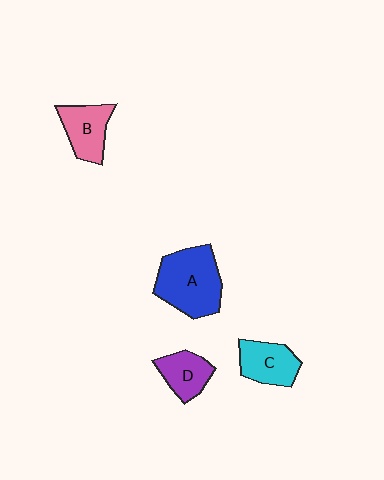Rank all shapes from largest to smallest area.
From largest to smallest: A (blue), B (pink), C (cyan), D (purple).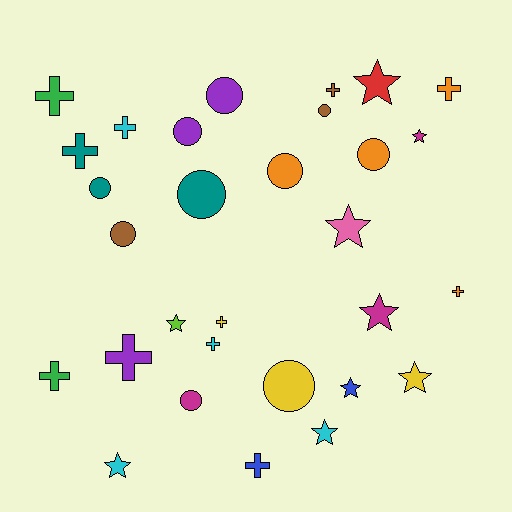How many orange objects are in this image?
There are 4 orange objects.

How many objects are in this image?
There are 30 objects.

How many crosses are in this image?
There are 11 crosses.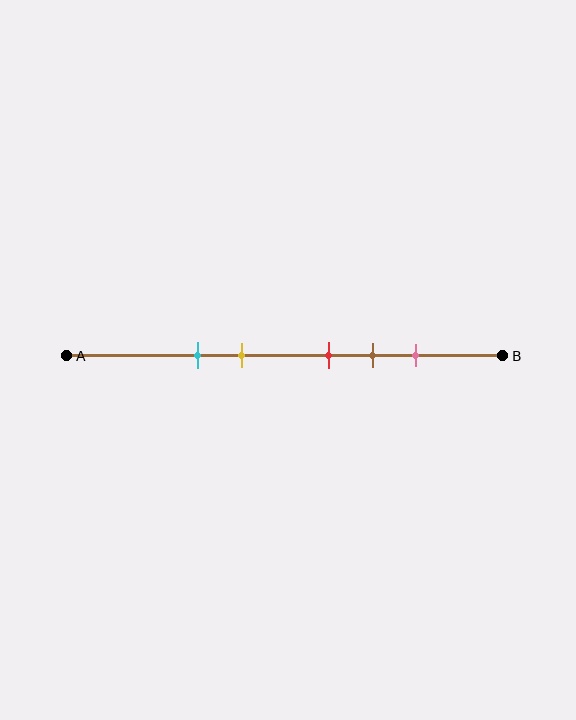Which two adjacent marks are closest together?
The red and brown marks are the closest adjacent pair.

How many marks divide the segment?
There are 5 marks dividing the segment.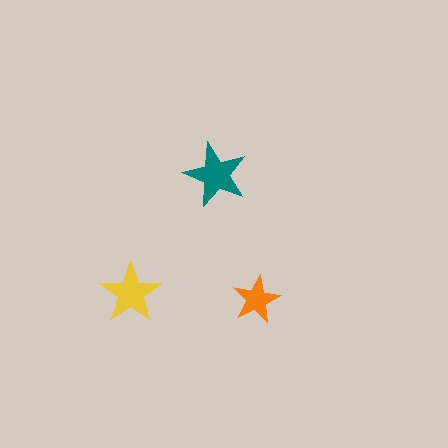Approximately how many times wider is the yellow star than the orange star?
About 1.5 times wider.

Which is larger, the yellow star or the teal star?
The teal one.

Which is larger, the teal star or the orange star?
The teal one.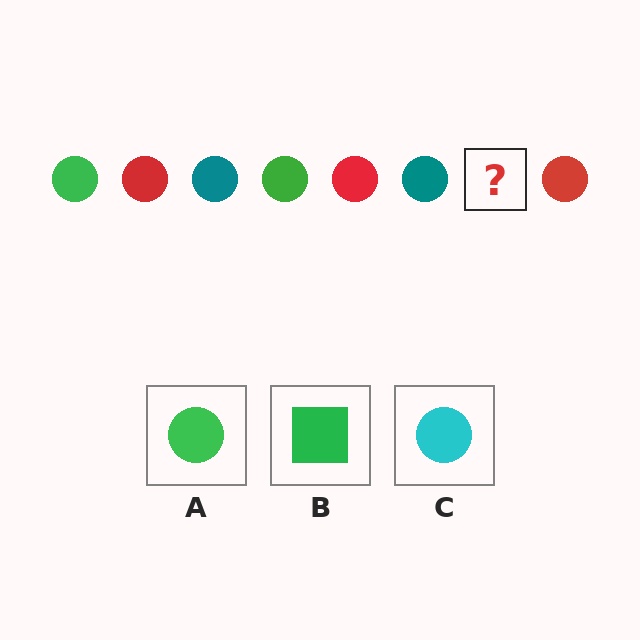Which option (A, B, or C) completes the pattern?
A.